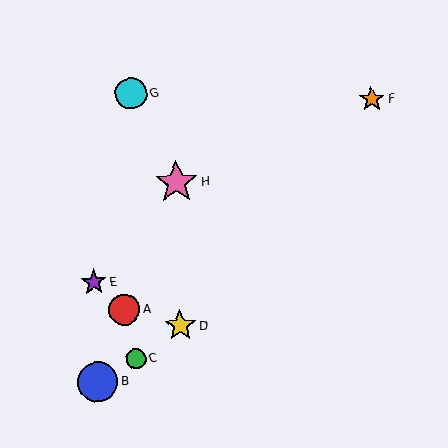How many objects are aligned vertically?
2 objects (D, H) are aligned vertically.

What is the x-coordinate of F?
Object F is at x≈371.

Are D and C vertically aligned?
No, D is at x≈180 and C is at x≈136.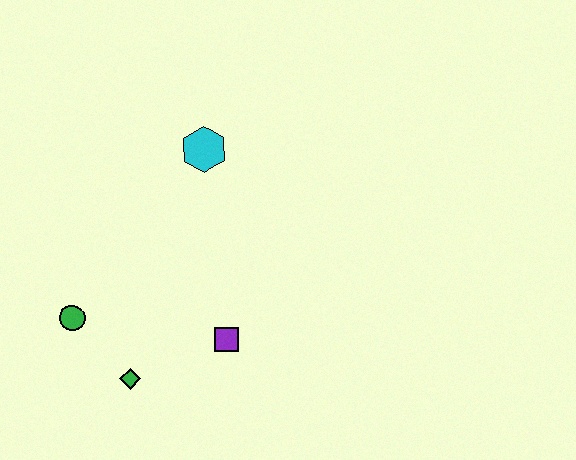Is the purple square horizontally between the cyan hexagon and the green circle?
No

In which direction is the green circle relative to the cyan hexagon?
The green circle is below the cyan hexagon.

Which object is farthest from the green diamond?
The cyan hexagon is farthest from the green diamond.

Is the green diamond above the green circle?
No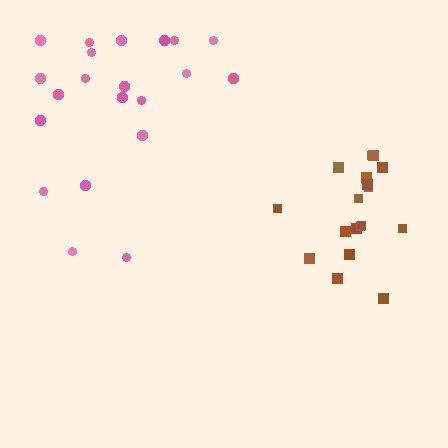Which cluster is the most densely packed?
Brown.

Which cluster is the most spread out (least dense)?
Pink.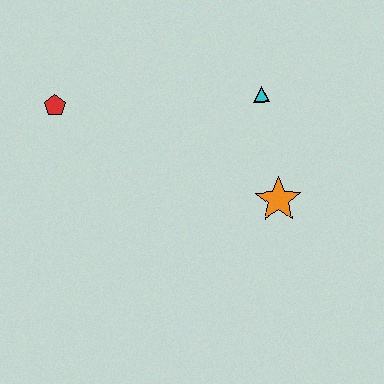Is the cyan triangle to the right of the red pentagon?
Yes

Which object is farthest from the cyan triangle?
The red pentagon is farthest from the cyan triangle.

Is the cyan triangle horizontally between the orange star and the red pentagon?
Yes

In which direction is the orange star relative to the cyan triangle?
The orange star is below the cyan triangle.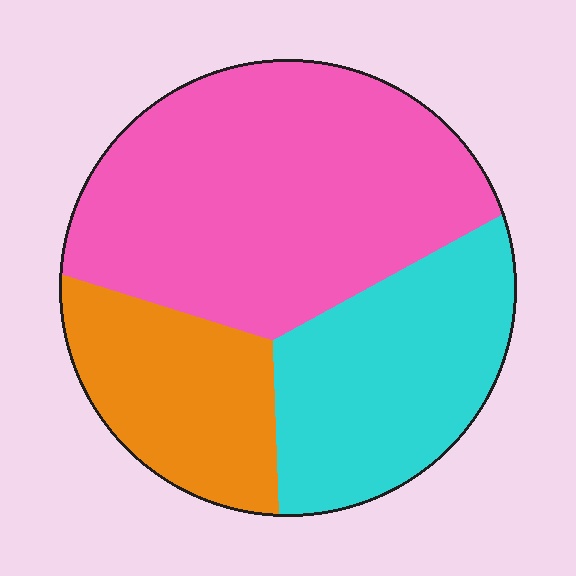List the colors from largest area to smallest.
From largest to smallest: pink, cyan, orange.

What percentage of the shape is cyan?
Cyan takes up about one quarter (1/4) of the shape.